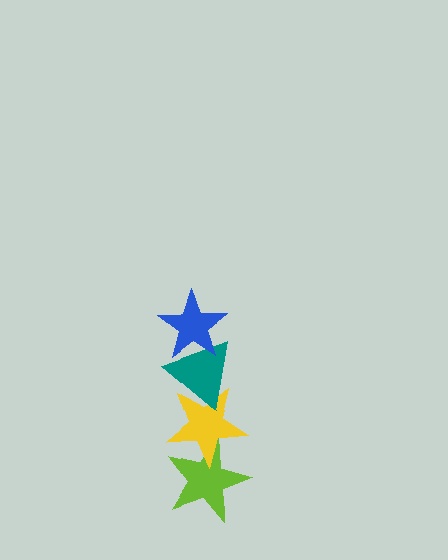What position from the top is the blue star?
The blue star is 1st from the top.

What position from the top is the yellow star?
The yellow star is 3rd from the top.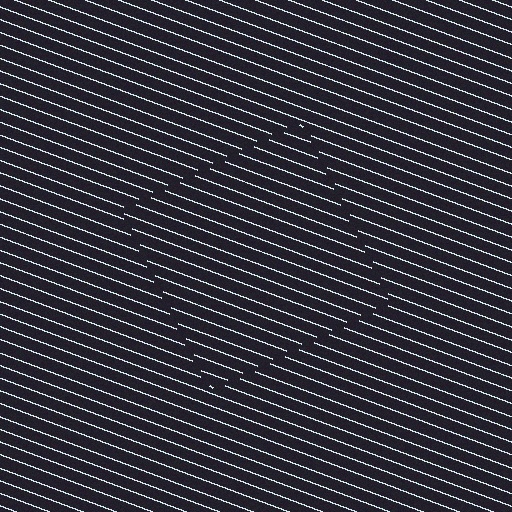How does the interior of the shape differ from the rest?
The interior of the shape contains the same grating, shifted by half a period — the contour is defined by the phase discontinuity where line-ends from the inner and outer gratings abut.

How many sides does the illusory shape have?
4 sides — the line-ends trace a square.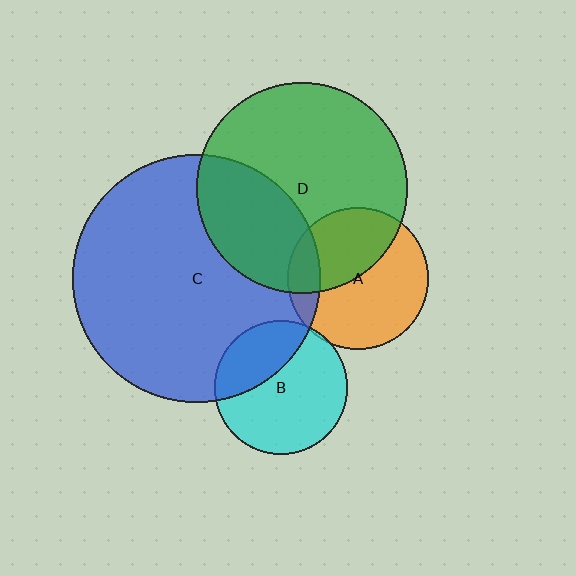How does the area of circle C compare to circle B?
Approximately 3.5 times.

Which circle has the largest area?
Circle C (blue).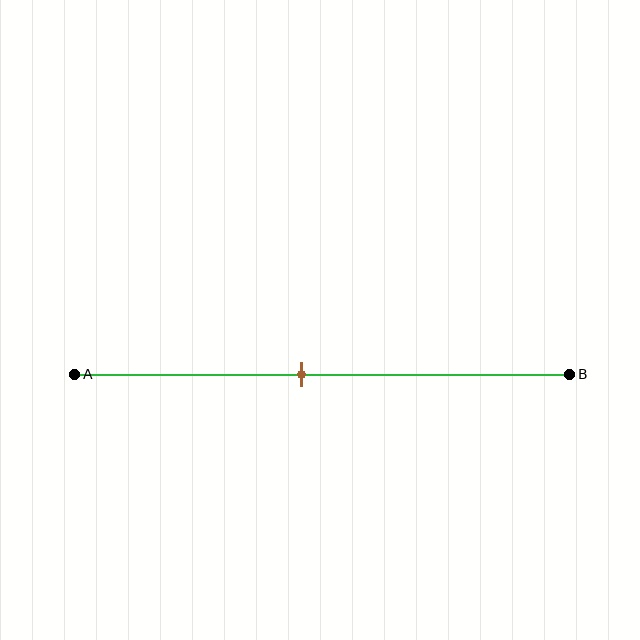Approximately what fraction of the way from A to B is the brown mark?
The brown mark is approximately 45% of the way from A to B.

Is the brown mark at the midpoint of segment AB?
No, the mark is at about 45% from A, not at the 50% midpoint.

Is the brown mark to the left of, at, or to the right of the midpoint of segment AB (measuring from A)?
The brown mark is to the left of the midpoint of segment AB.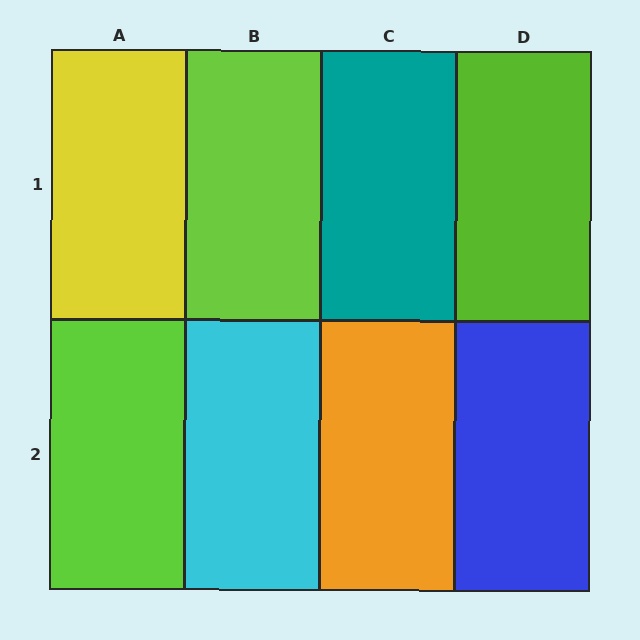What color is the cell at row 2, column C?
Orange.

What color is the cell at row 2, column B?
Cyan.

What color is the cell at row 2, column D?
Blue.